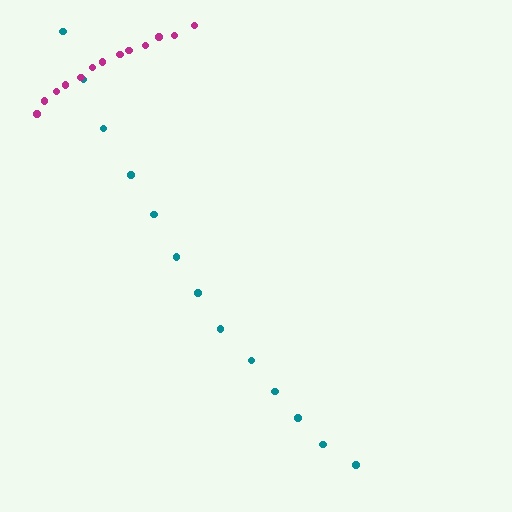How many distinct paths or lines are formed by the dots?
There are 2 distinct paths.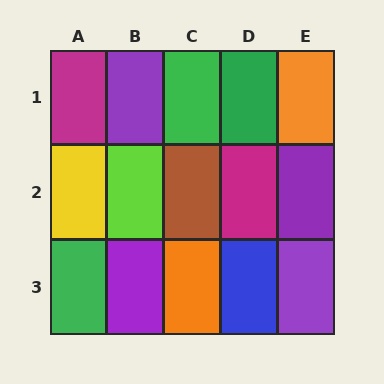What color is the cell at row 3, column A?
Green.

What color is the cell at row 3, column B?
Purple.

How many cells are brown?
1 cell is brown.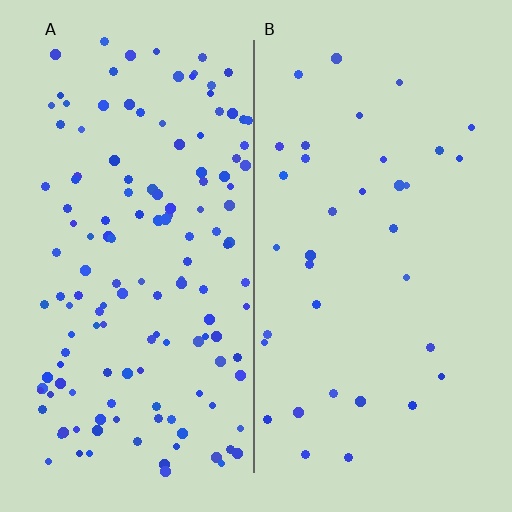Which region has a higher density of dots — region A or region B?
A (the left).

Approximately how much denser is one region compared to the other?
Approximately 4.0× — region A over region B.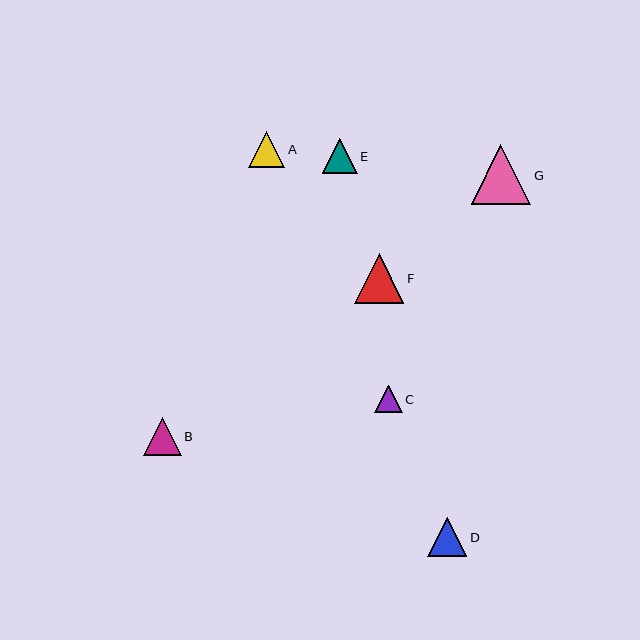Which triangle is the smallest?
Triangle C is the smallest with a size of approximately 27 pixels.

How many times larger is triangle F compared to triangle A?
Triangle F is approximately 1.4 times the size of triangle A.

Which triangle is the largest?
Triangle G is the largest with a size of approximately 59 pixels.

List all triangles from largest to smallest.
From largest to smallest: G, F, D, B, A, E, C.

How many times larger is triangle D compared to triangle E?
Triangle D is approximately 1.1 times the size of triangle E.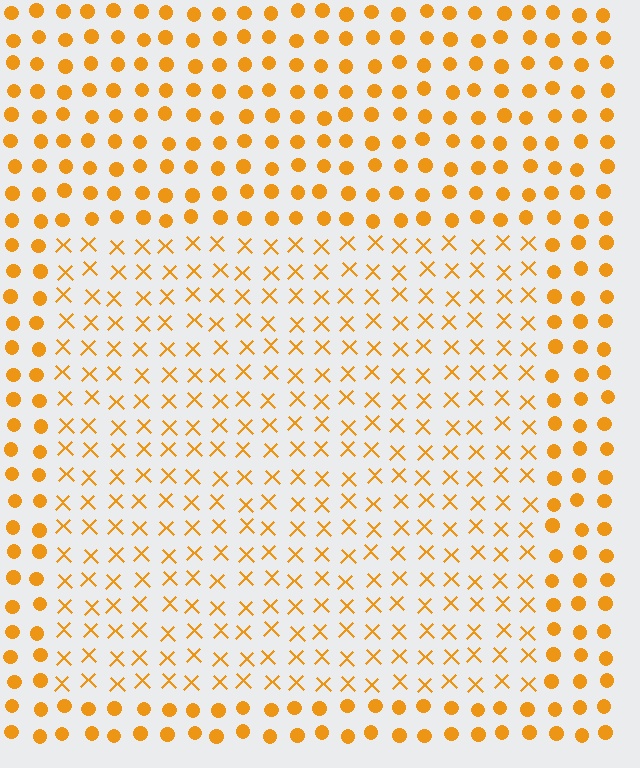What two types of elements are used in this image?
The image uses X marks inside the rectangle region and circles outside it.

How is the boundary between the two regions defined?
The boundary is defined by a change in element shape: X marks inside vs. circles outside. All elements share the same color and spacing.